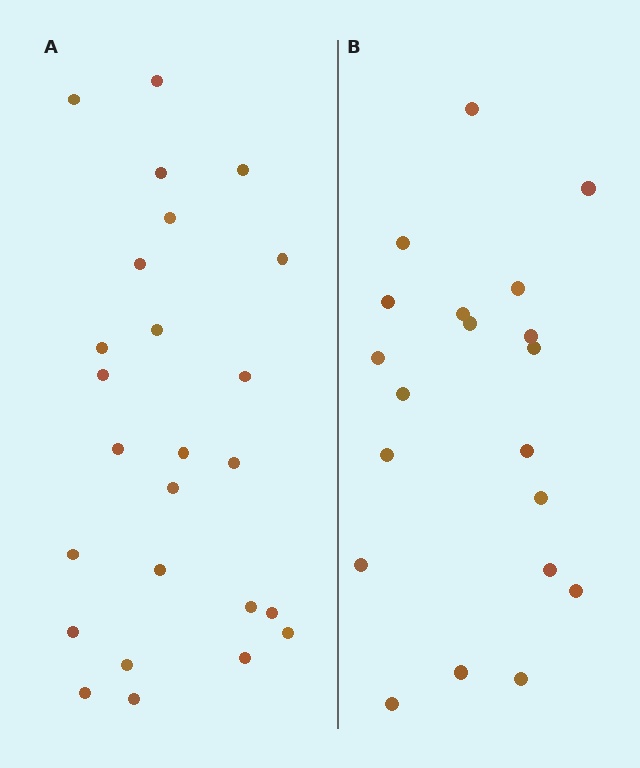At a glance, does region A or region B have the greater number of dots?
Region A (the left region) has more dots.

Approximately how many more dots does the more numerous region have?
Region A has about 5 more dots than region B.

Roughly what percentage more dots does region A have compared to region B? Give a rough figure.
About 25% more.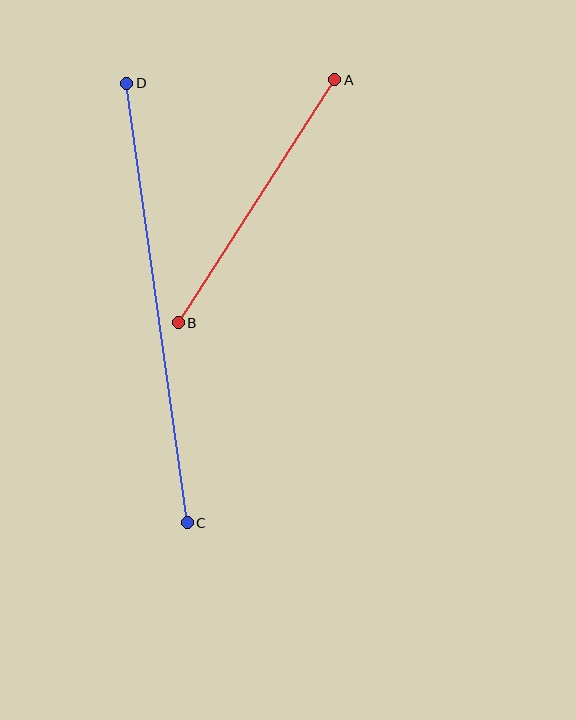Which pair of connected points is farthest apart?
Points C and D are farthest apart.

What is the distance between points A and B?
The distance is approximately 289 pixels.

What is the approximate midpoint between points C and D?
The midpoint is at approximately (157, 303) pixels.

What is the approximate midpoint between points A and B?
The midpoint is at approximately (256, 201) pixels.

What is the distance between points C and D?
The distance is approximately 444 pixels.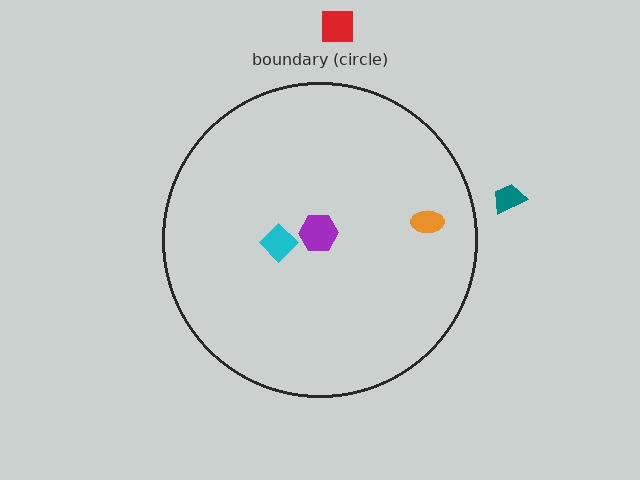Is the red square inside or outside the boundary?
Outside.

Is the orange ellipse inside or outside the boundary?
Inside.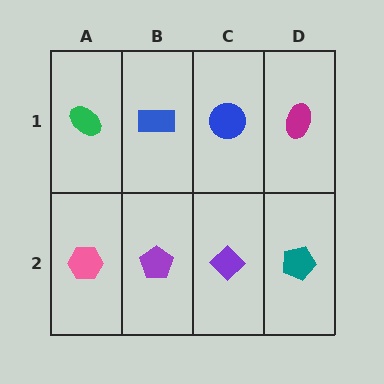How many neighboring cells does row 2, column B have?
3.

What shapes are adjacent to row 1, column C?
A purple diamond (row 2, column C), a blue rectangle (row 1, column B), a magenta ellipse (row 1, column D).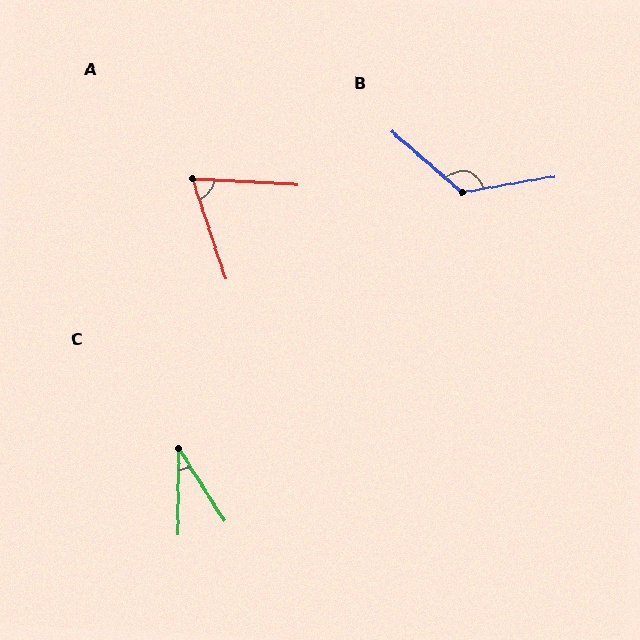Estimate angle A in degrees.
Approximately 68 degrees.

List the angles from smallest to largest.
C (33°), A (68°), B (130°).